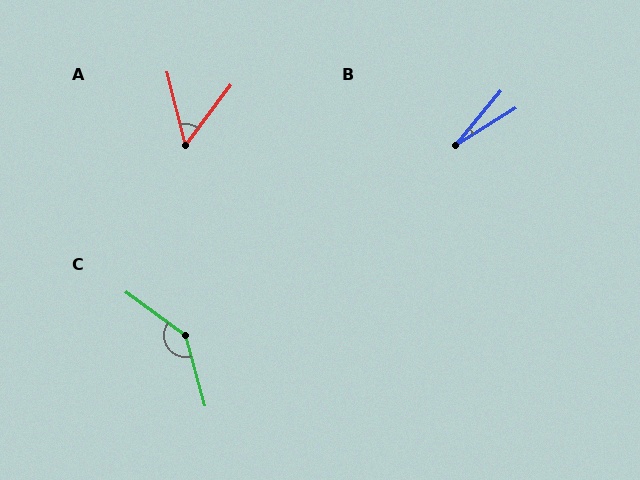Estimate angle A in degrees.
Approximately 51 degrees.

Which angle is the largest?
C, at approximately 142 degrees.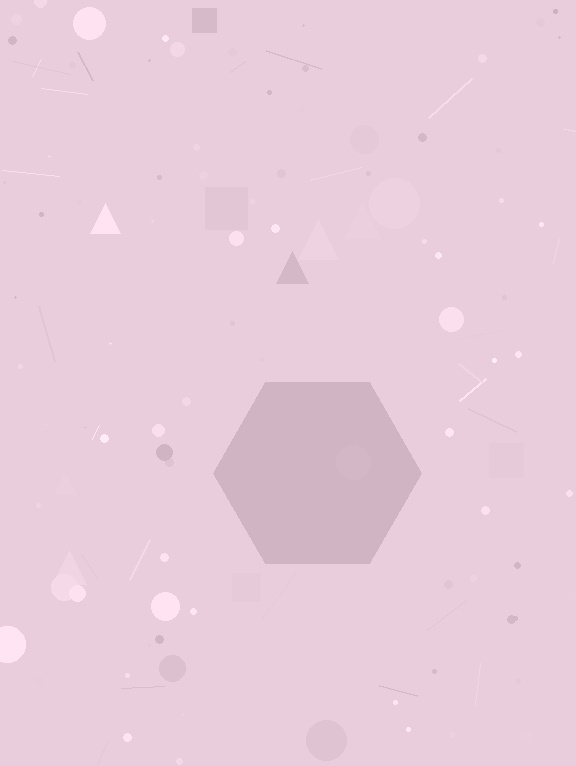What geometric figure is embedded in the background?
A hexagon is embedded in the background.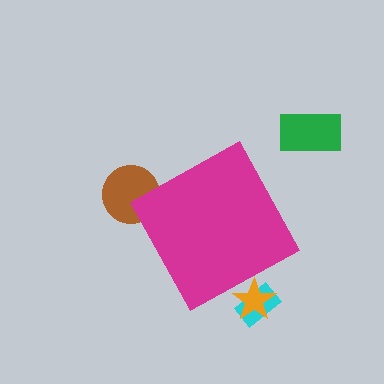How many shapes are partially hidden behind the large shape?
3 shapes are partially hidden.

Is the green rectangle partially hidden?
No, the green rectangle is fully visible.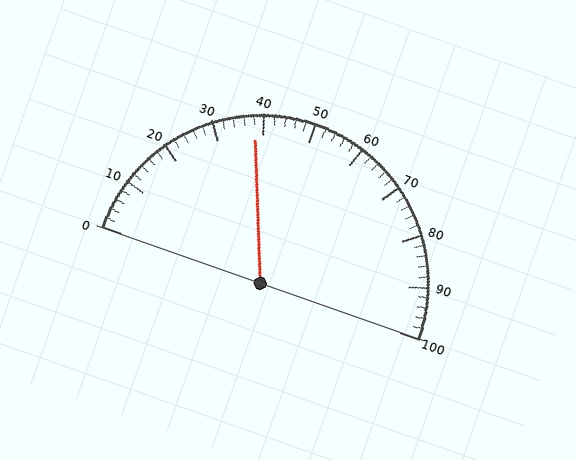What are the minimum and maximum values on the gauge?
The gauge ranges from 0 to 100.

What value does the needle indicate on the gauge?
The needle indicates approximately 38.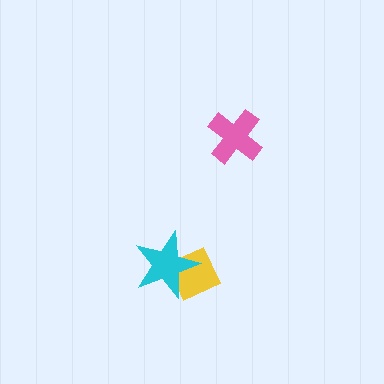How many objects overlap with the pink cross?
0 objects overlap with the pink cross.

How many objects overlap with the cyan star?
1 object overlaps with the cyan star.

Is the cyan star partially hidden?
No, no other shape covers it.